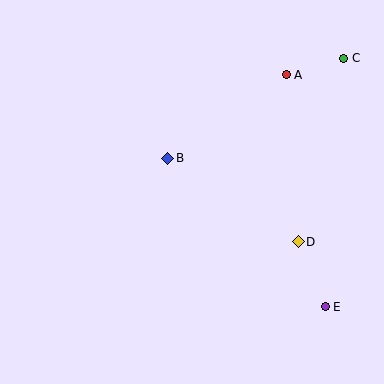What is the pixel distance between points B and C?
The distance between B and C is 203 pixels.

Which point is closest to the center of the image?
Point B at (168, 158) is closest to the center.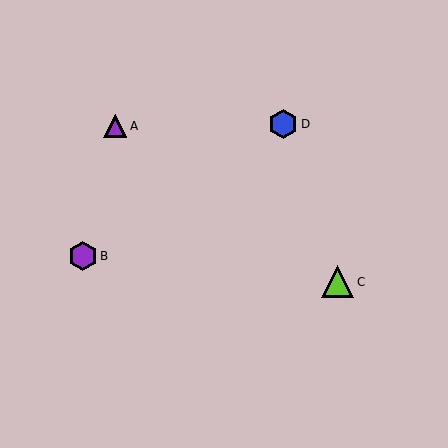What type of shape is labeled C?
Shape C is a lime triangle.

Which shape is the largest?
The lime triangle (labeled C) is the largest.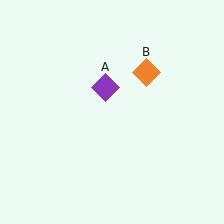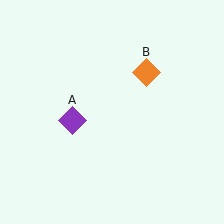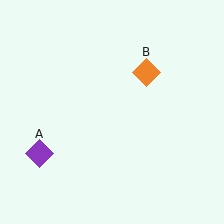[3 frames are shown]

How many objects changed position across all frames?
1 object changed position: purple diamond (object A).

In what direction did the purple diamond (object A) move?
The purple diamond (object A) moved down and to the left.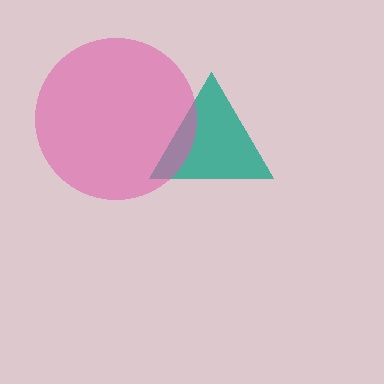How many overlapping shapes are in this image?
There are 2 overlapping shapes in the image.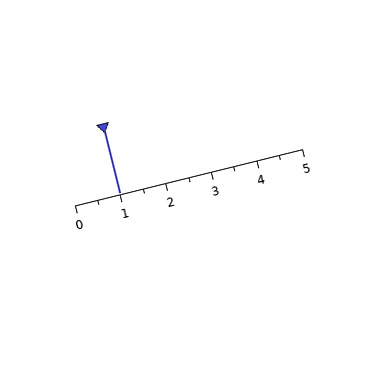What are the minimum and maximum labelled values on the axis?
The axis runs from 0 to 5.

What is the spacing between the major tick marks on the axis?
The major ticks are spaced 1 apart.